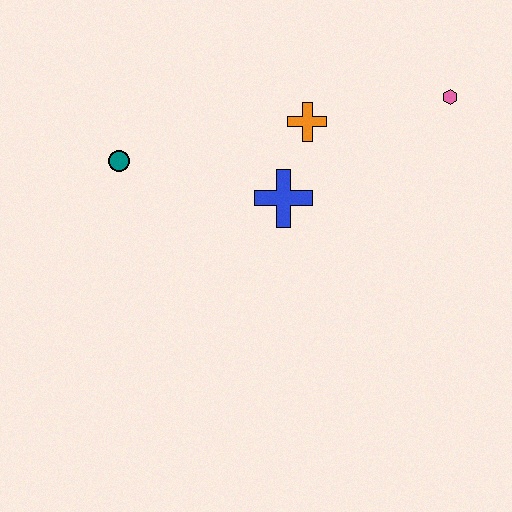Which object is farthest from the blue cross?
The pink hexagon is farthest from the blue cross.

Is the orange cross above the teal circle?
Yes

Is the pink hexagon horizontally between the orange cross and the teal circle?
No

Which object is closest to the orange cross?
The blue cross is closest to the orange cross.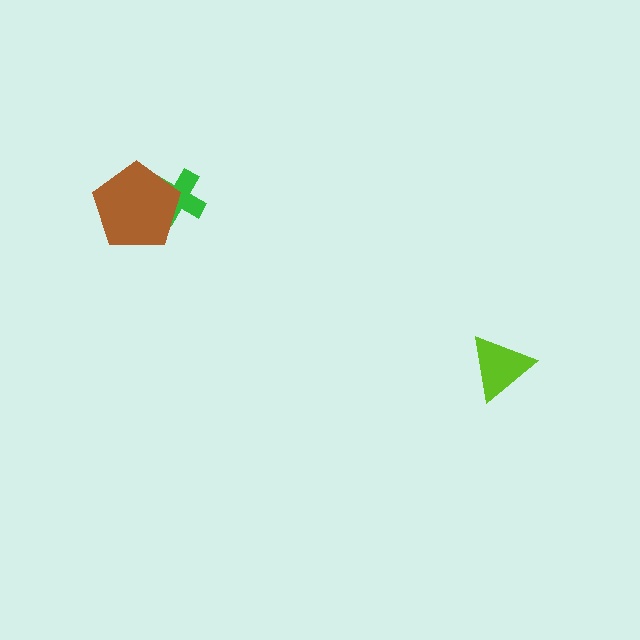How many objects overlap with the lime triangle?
0 objects overlap with the lime triangle.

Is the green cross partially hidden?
Yes, it is partially covered by another shape.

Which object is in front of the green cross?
The brown pentagon is in front of the green cross.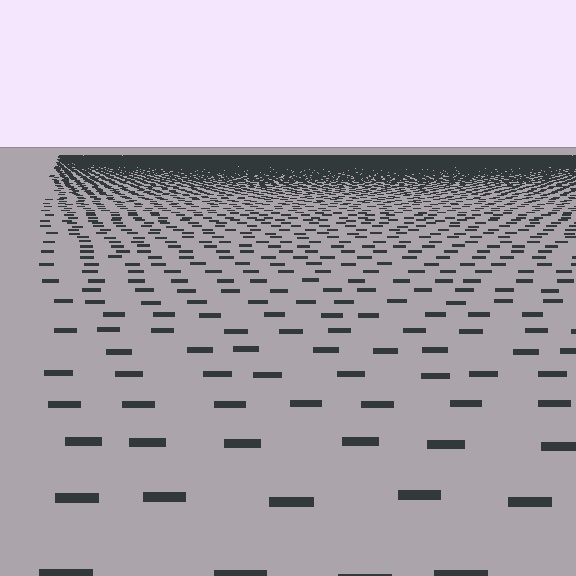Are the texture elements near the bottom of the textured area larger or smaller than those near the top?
Larger. Near the bottom, elements are closer to the viewer and appear at a bigger on-screen size.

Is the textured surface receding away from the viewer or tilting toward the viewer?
The surface is receding away from the viewer. Texture elements get smaller and denser toward the top.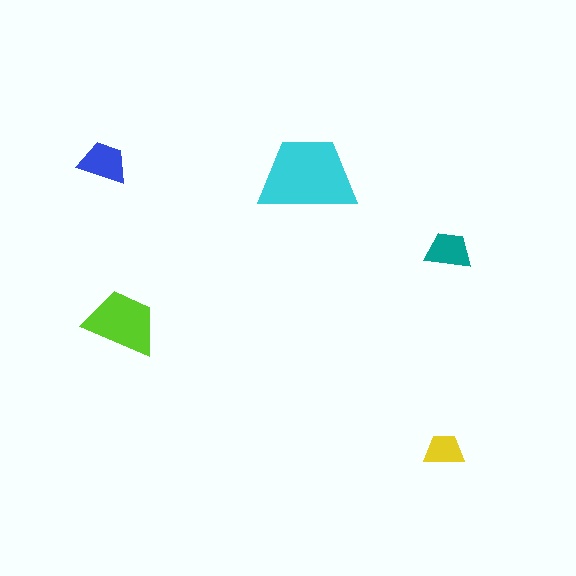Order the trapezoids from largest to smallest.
the cyan one, the lime one, the blue one, the teal one, the yellow one.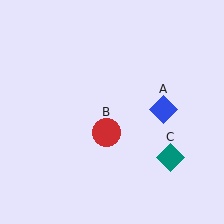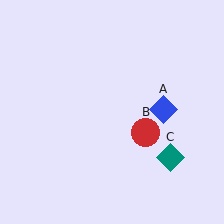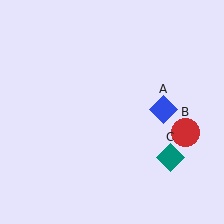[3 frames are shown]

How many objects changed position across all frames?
1 object changed position: red circle (object B).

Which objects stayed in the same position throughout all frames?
Blue diamond (object A) and teal diamond (object C) remained stationary.